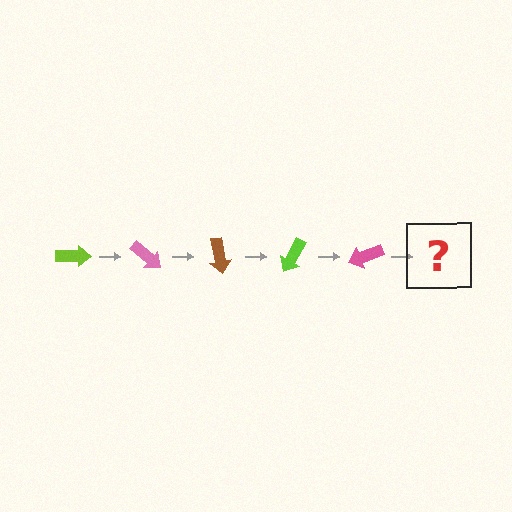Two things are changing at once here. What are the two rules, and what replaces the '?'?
The two rules are that it rotates 40 degrees each step and the color cycles through lime, pink, and brown. The '?' should be a brown arrow, rotated 200 degrees from the start.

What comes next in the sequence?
The next element should be a brown arrow, rotated 200 degrees from the start.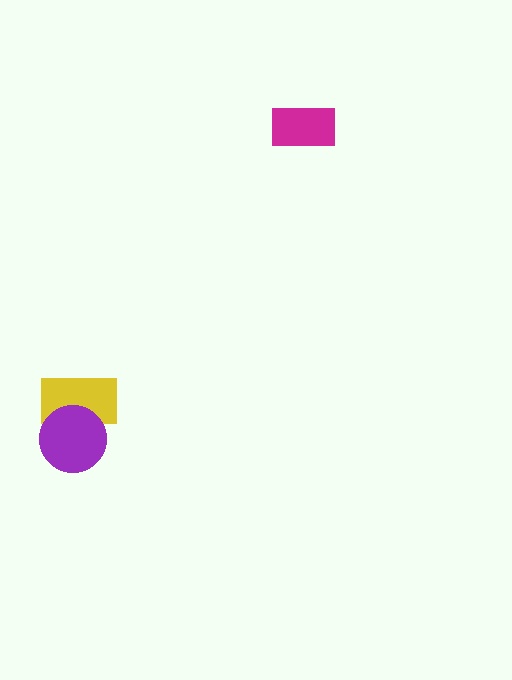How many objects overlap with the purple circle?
1 object overlaps with the purple circle.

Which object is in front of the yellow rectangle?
The purple circle is in front of the yellow rectangle.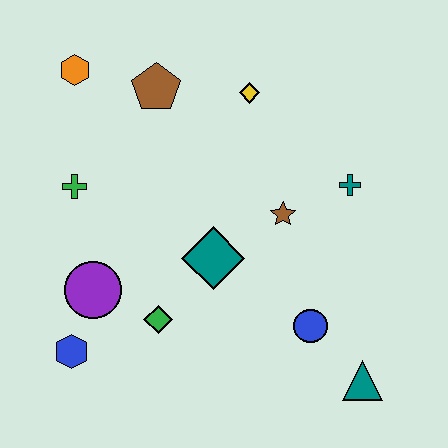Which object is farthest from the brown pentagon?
The teal triangle is farthest from the brown pentagon.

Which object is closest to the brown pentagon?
The orange hexagon is closest to the brown pentagon.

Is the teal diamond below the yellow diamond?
Yes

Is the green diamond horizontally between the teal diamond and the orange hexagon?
Yes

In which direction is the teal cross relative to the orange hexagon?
The teal cross is to the right of the orange hexagon.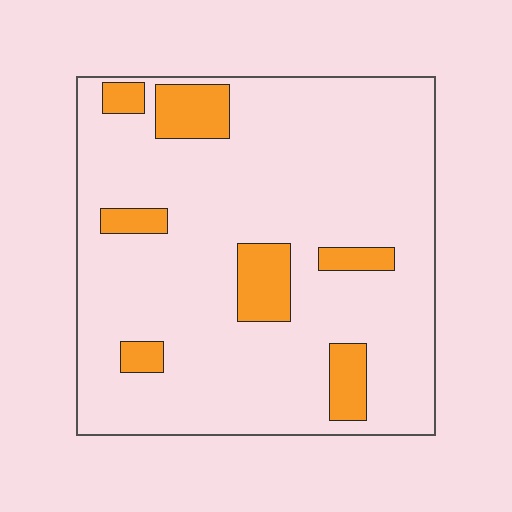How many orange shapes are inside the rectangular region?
7.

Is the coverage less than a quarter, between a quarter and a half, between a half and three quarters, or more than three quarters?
Less than a quarter.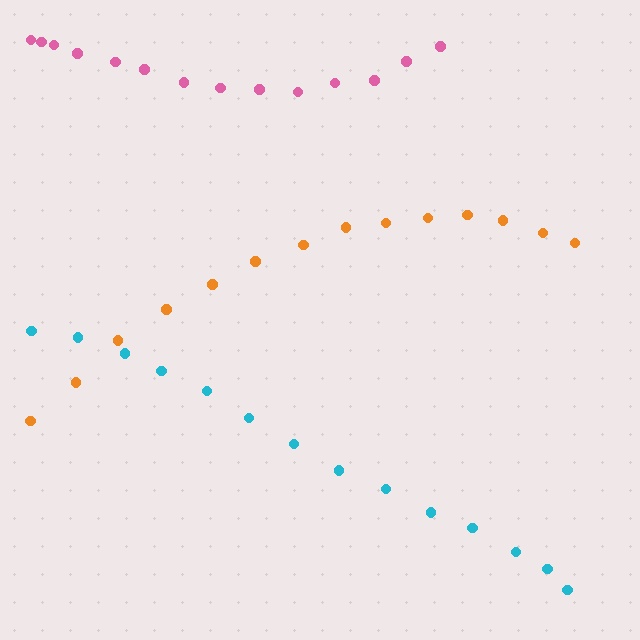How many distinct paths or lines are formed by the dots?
There are 3 distinct paths.